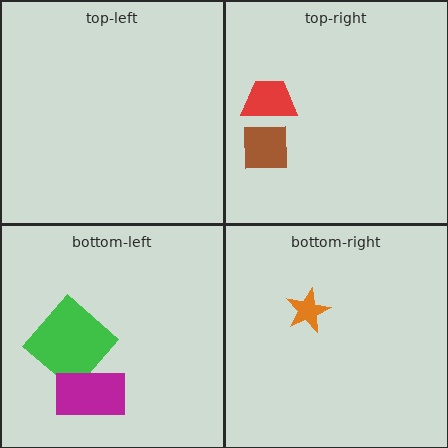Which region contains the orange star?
The bottom-right region.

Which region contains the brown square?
The top-right region.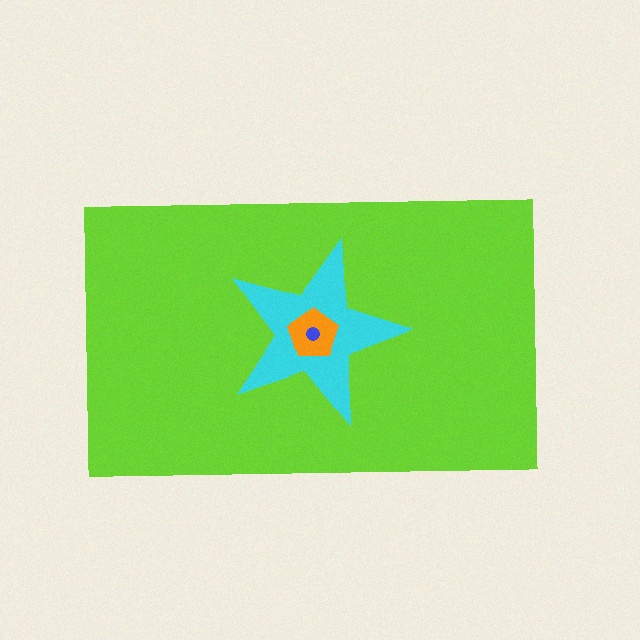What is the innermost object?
The blue circle.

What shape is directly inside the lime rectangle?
The cyan star.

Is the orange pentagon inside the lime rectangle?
Yes.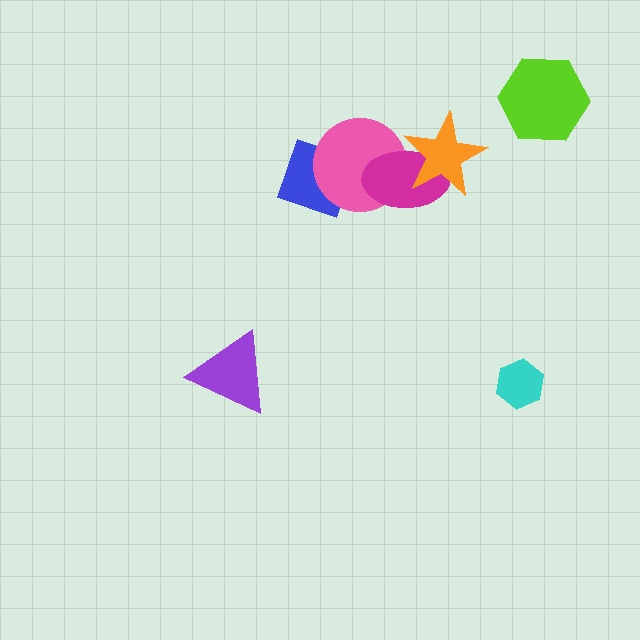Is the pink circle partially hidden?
Yes, it is partially covered by another shape.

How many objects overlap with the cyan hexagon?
0 objects overlap with the cyan hexagon.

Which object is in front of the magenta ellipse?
The orange star is in front of the magenta ellipse.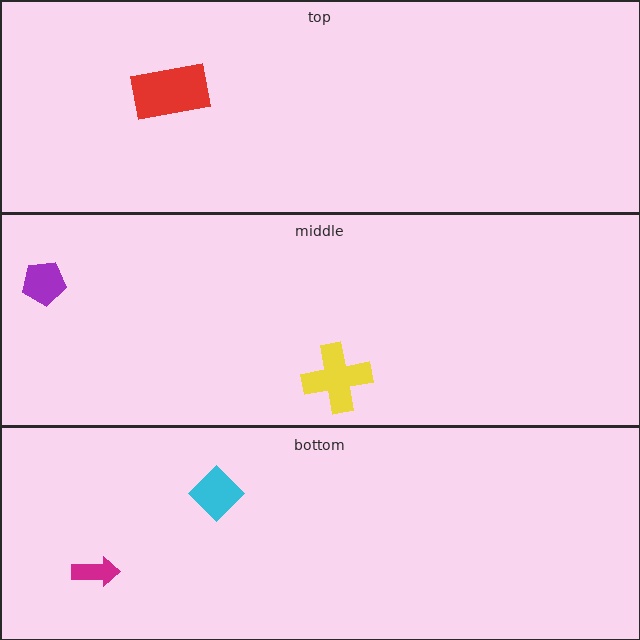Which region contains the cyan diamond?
The bottom region.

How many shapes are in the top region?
1.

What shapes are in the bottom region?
The cyan diamond, the magenta arrow.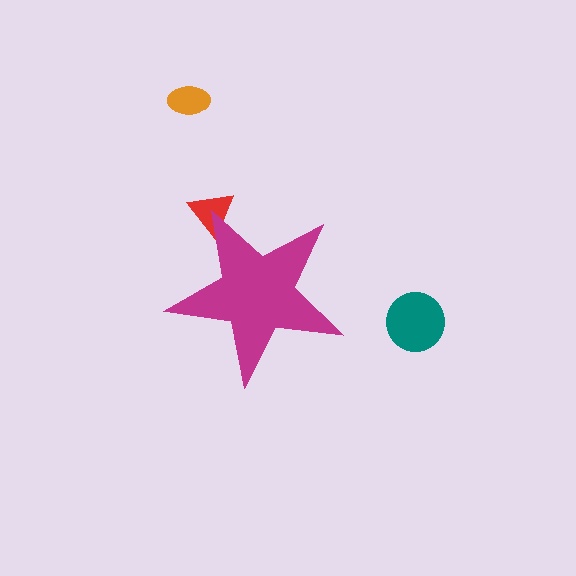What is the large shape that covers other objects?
A magenta star.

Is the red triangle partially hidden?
Yes, the red triangle is partially hidden behind the magenta star.